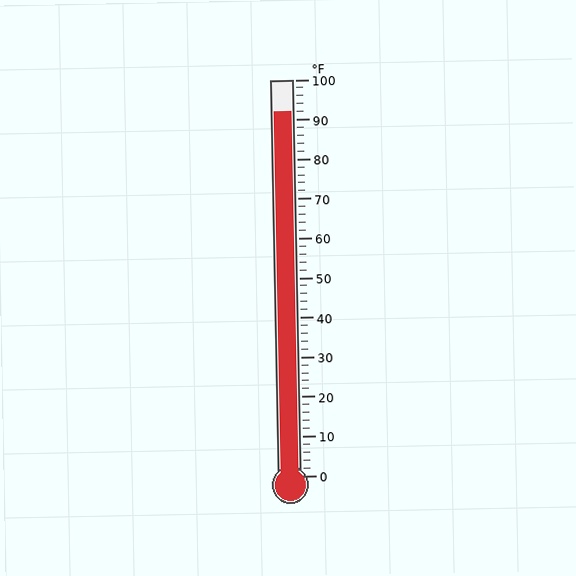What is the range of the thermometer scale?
The thermometer scale ranges from 0°F to 100°F.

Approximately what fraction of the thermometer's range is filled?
The thermometer is filled to approximately 90% of its range.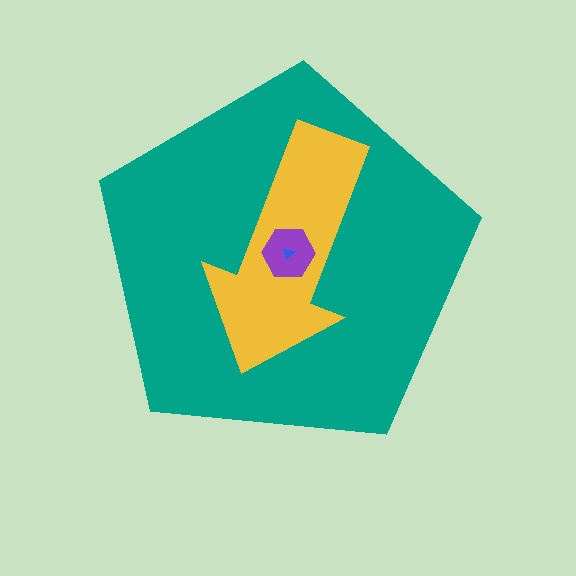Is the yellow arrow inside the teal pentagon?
Yes.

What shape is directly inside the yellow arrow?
The purple hexagon.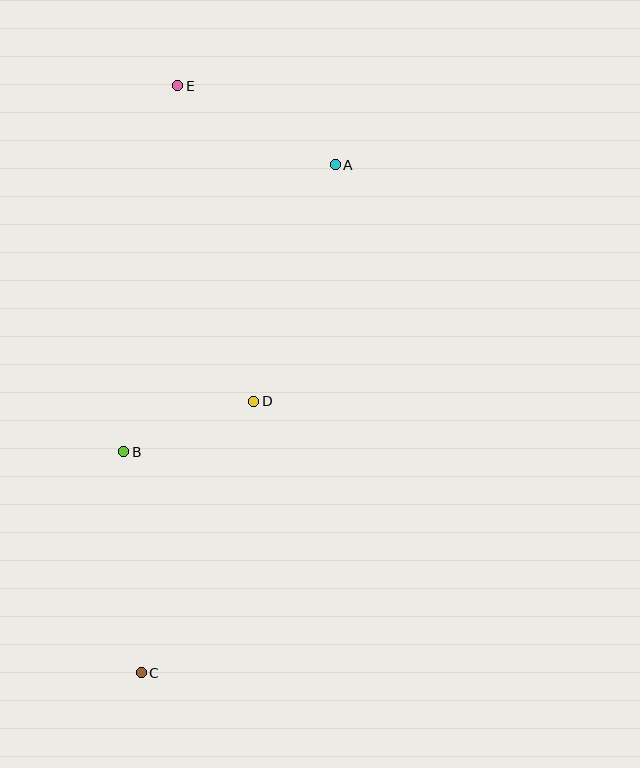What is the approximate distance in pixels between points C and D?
The distance between C and D is approximately 294 pixels.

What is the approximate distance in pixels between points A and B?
The distance between A and B is approximately 356 pixels.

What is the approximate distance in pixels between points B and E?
The distance between B and E is approximately 370 pixels.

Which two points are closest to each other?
Points B and D are closest to each other.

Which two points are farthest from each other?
Points C and E are farthest from each other.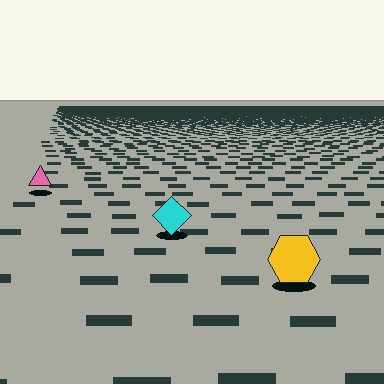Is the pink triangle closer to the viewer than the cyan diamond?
No. The cyan diamond is closer — you can tell from the texture gradient: the ground texture is coarser near it.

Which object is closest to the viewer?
The yellow hexagon is closest. The texture marks near it are larger and more spread out.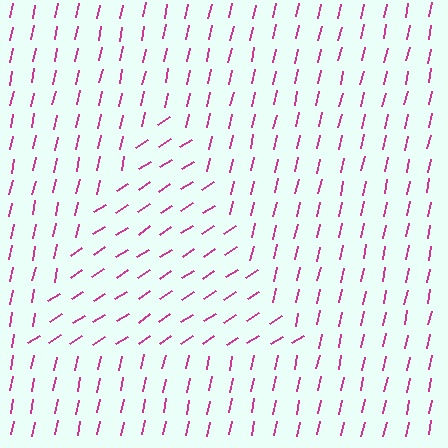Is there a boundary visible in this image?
Yes, there is a texture boundary formed by a change in line orientation.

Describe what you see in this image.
The image is filled with small magenta line segments. A triangle region in the image has lines oriented differently from the surrounding lines, creating a visible texture boundary.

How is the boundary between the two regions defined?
The boundary is defined purely by a change in line orientation (approximately 45 degrees difference). All lines are the same color and thickness.